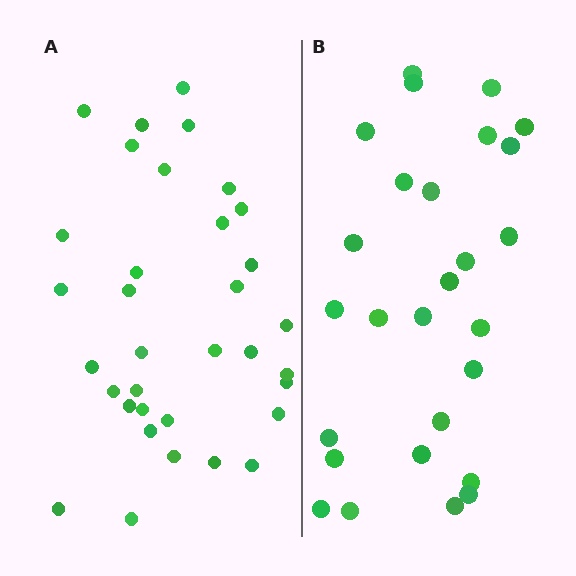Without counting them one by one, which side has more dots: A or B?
Region A (the left region) has more dots.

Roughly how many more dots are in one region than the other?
Region A has roughly 8 or so more dots than region B.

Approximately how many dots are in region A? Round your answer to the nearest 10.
About 30 dots. (The exact count is 34, which rounds to 30.)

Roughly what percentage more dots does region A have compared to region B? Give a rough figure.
About 25% more.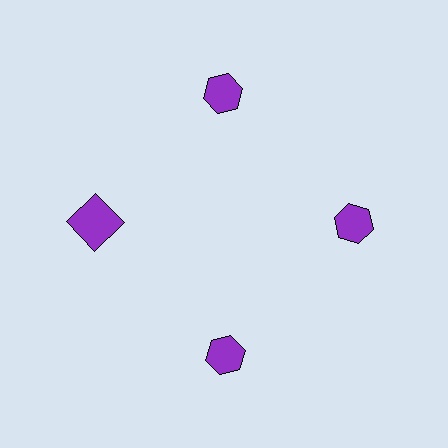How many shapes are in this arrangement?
There are 4 shapes arranged in a ring pattern.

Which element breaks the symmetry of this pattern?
The purple square at roughly the 9 o'clock position breaks the symmetry. All other shapes are purple hexagons.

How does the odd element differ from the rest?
It has a different shape: square instead of hexagon.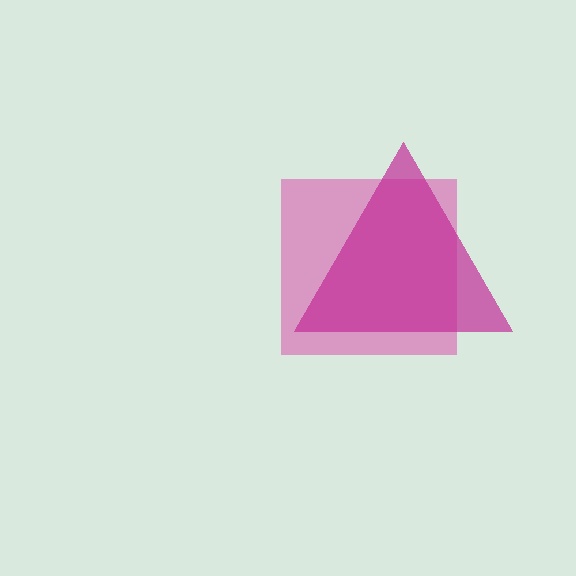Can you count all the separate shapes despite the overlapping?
Yes, there are 2 separate shapes.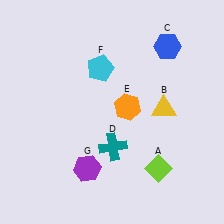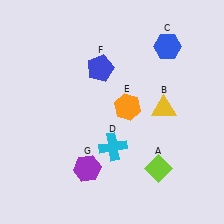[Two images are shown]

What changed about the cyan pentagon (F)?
In Image 1, F is cyan. In Image 2, it changed to blue.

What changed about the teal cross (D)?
In Image 1, D is teal. In Image 2, it changed to cyan.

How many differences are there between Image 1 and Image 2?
There are 2 differences between the two images.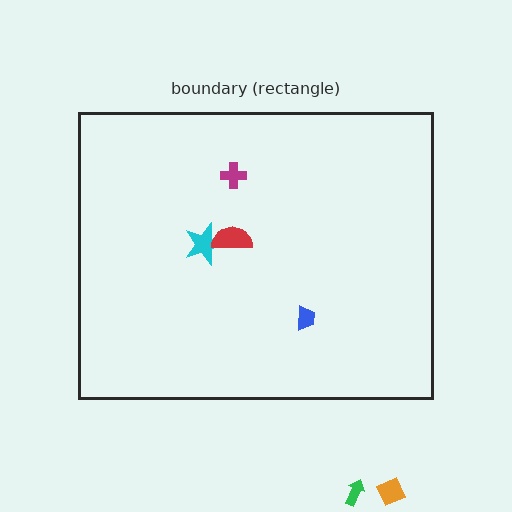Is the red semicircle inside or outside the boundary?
Inside.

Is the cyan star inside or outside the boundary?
Inside.